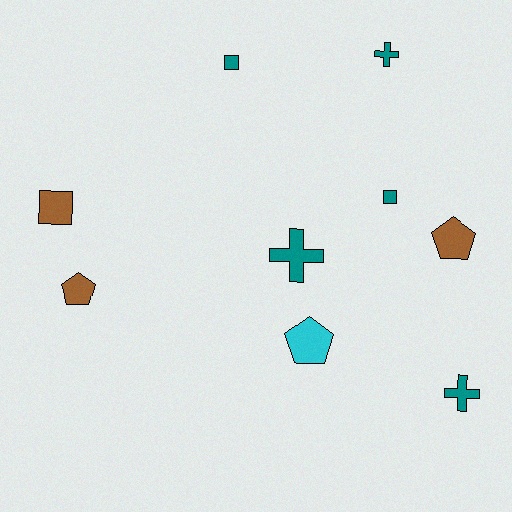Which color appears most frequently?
Teal, with 5 objects.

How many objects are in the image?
There are 9 objects.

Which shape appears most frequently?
Cross, with 3 objects.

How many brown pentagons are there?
There are 2 brown pentagons.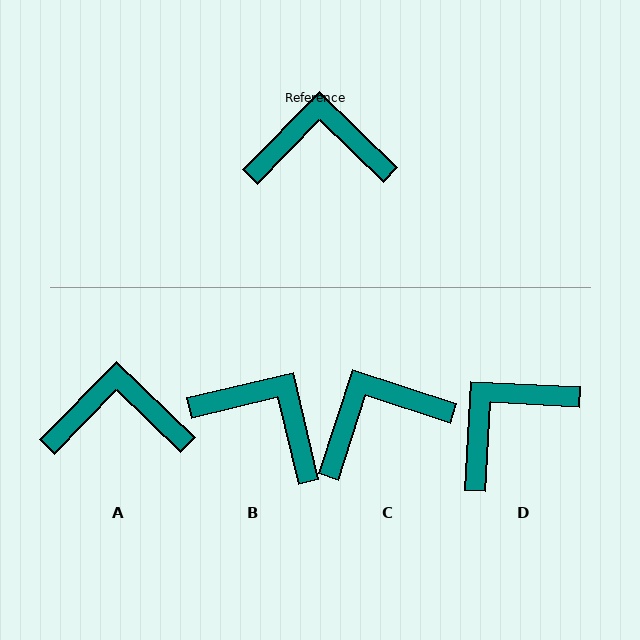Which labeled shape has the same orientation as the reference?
A.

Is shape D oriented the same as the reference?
No, it is off by about 41 degrees.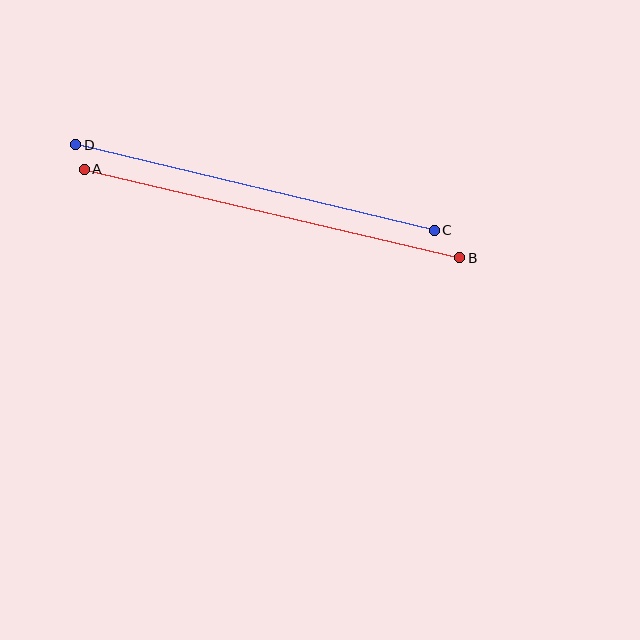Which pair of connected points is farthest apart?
Points A and B are farthest apart.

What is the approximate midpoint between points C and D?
The midpoint is at approximately (255, 187) pixels.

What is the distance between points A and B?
The distance is approximately 386 pixels.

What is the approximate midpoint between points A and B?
The midpoint is at approximately (272, 214) pixels.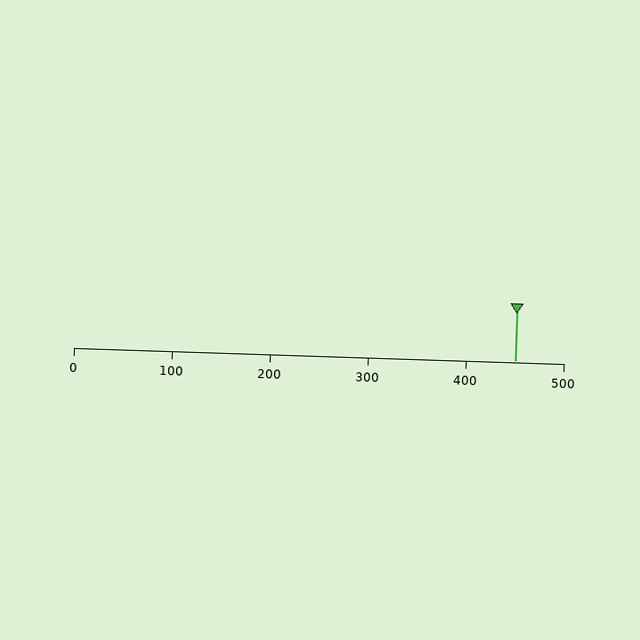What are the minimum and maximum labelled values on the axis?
The axis runs from 0 to 500.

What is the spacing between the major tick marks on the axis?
The major ticks are spaced 100 apart.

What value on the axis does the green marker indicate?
The marker indicates approximately 450.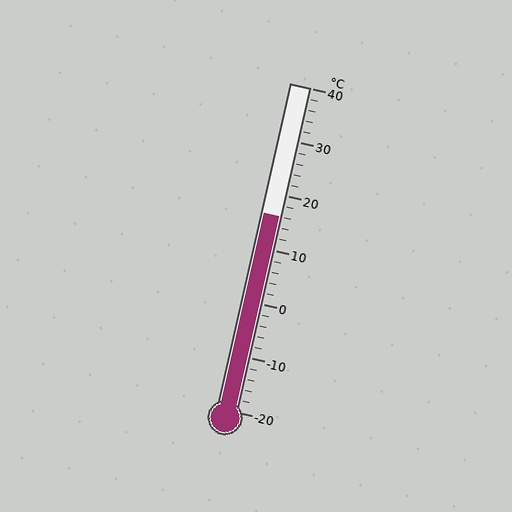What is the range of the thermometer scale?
The thermometer scale ranges from -20°C to 40°C.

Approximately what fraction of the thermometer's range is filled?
The thermometer is filled to approximately 60% of its range.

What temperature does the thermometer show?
The thermometer shows approximately 16°C.